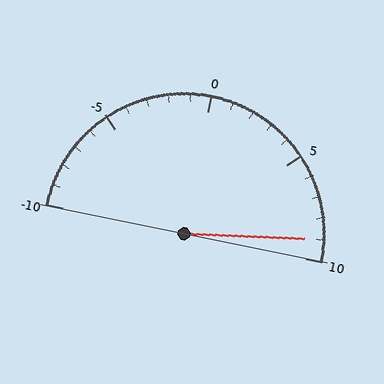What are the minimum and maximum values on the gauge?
The gauge ranges from -10 to 10.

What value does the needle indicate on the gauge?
The needle indicates approximately 9.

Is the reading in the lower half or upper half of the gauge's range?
The reading is in the upper half of the range (-10 to 10).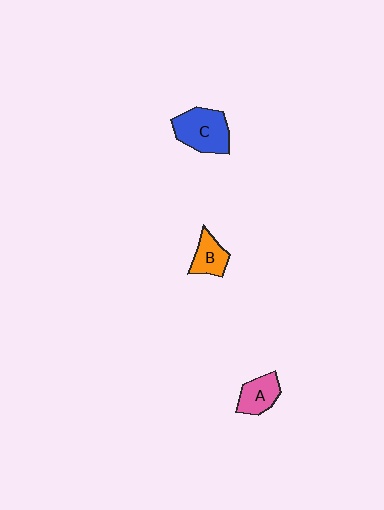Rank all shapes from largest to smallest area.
From largest to smallest: C (blue), A (pink), B (orange).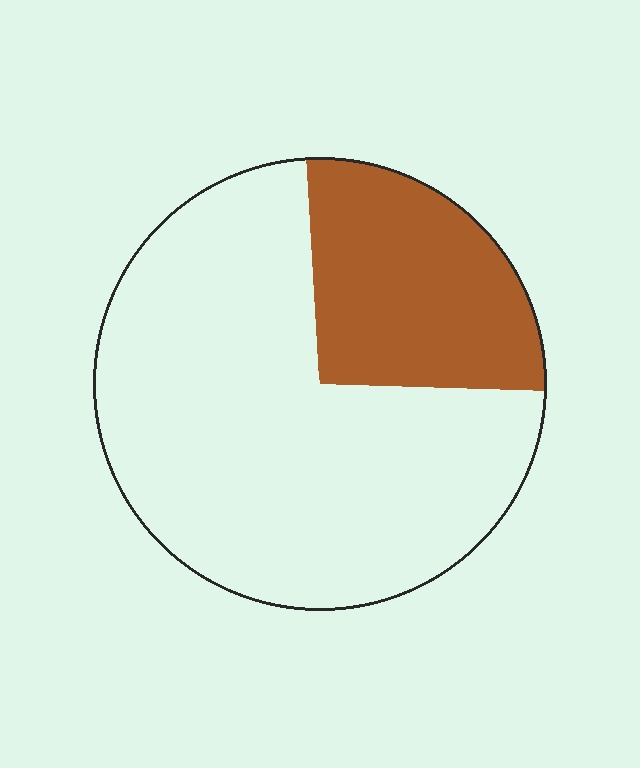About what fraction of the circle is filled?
About one quarter (1/4).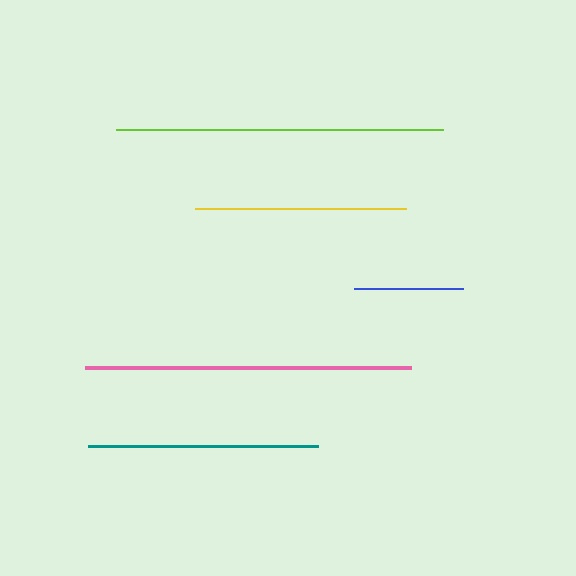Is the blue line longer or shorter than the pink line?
The pink line is longer than the blue line.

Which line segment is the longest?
The lime line is the longest at approximately 326 pixels.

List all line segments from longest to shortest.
From longest to shortest: lime, pink, teal, yellow, blue.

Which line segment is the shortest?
The blue line is the shortest at approximately 109 pixels.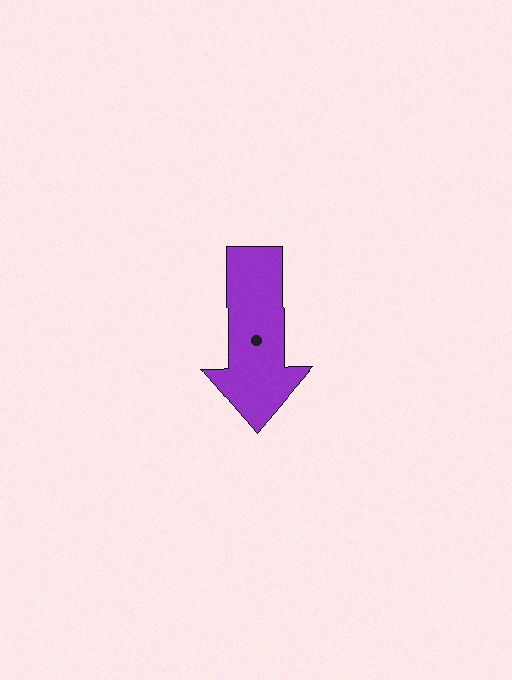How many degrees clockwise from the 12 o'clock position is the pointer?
Approximately 180 degrees.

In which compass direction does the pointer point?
South.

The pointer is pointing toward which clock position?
Roughly 6 o'clock.